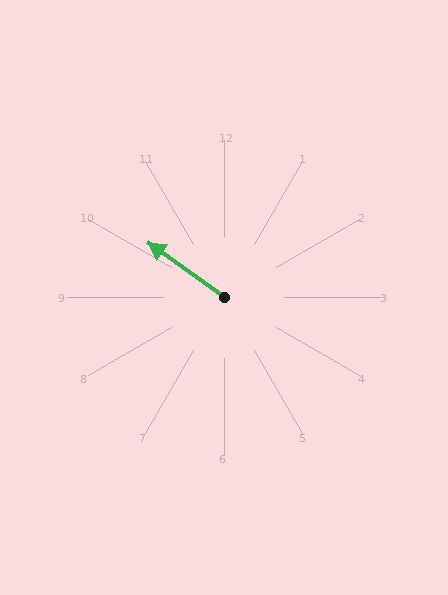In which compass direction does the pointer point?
Northwest.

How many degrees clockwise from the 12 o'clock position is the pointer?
Approximately 306 degrees.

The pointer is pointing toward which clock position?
Roughly 10 o'clock.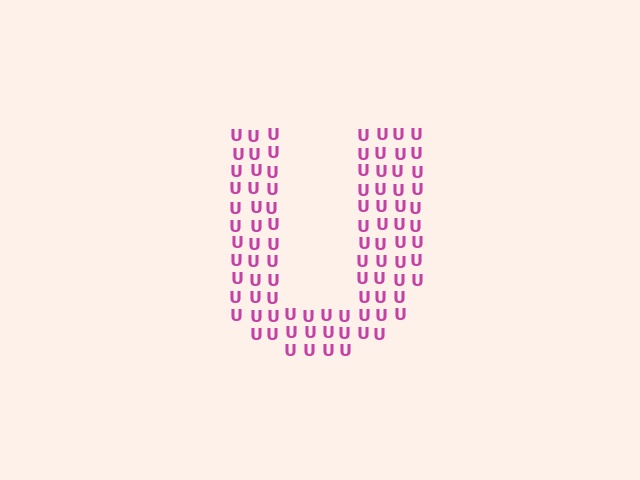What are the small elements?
The small elements are letter U's.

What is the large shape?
The large shape is the letter U.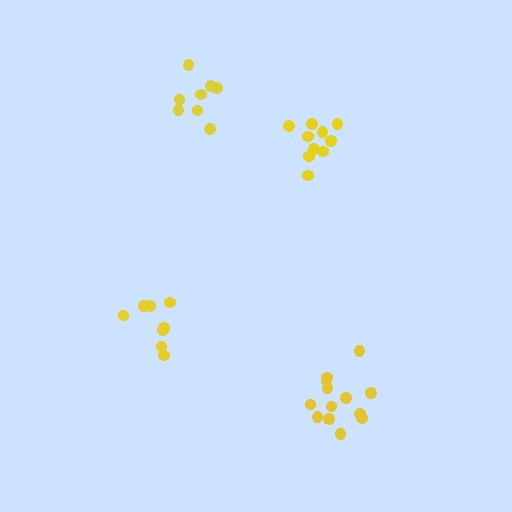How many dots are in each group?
Group 1: 13 dots, Group 2: 8 dots, Group 3: 8 dots, Group 4: 10 dots (39 total).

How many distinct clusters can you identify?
There are 4 distinct clusters.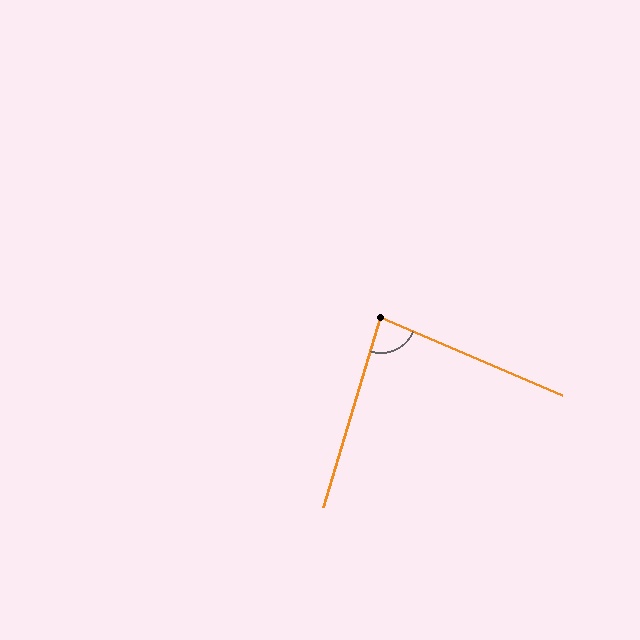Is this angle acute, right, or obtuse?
It is acute.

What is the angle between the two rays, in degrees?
Approximately 84 degrees.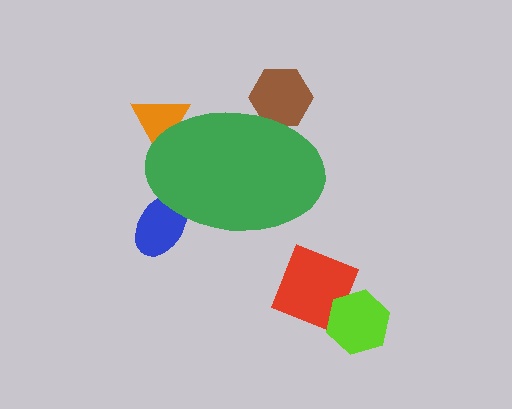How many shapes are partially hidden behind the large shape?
3 shapes are partially hidden.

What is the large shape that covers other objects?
A green ellipse.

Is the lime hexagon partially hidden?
No, the lime hexagon is fully visible.